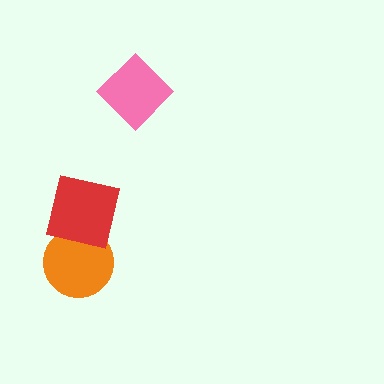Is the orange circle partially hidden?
Yes, it is partially covered by another shape.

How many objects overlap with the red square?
1 object overlaps with the red square.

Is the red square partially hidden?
No, no other shape covers it.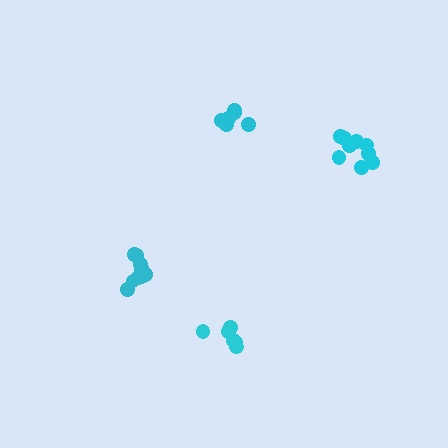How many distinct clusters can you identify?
There are 4 distinct clusters.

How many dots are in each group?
Group 1: 6 dots, Group 2: 9 dots, Group 3: 9 dots, Group 4: 8 dots (32 total).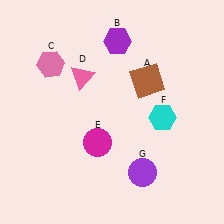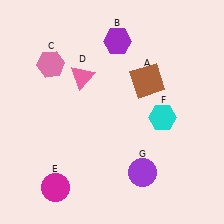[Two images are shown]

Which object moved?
The magenta circle (E) moved down.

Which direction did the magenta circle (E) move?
The magenta circle (E) moved down.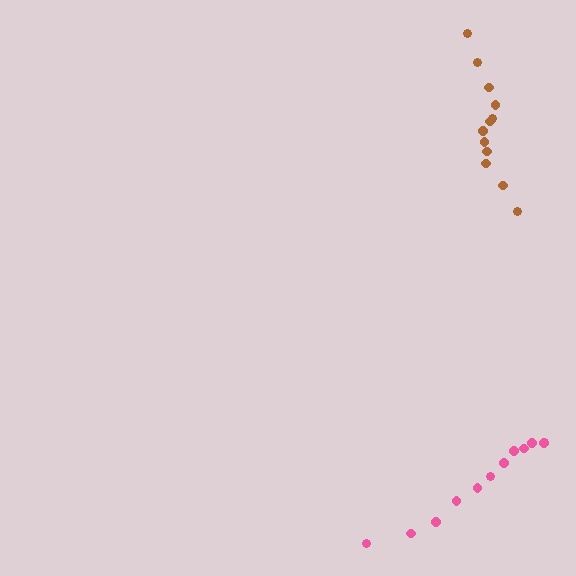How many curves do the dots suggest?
There are 2 distinct paths.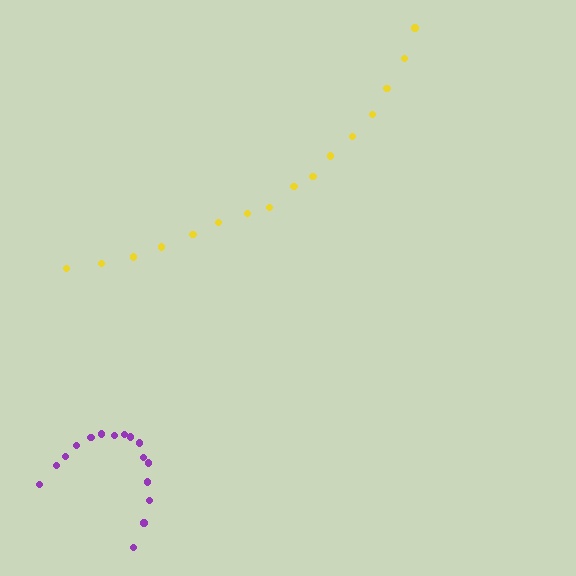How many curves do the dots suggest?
There are 2 distinct paths.